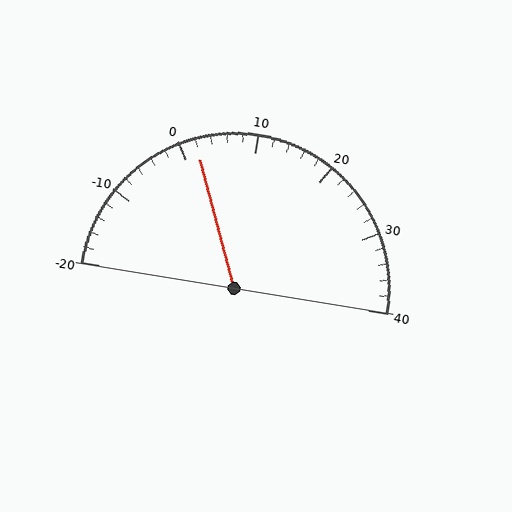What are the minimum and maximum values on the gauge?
The gauge ranges from -20 to 40.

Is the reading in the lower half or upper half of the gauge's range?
The reading is in the lower half of the range (-20 to 40).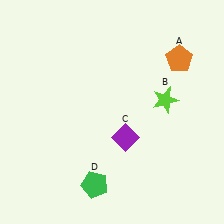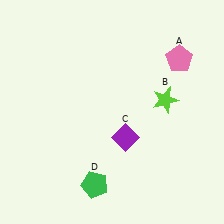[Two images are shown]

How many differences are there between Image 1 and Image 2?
There is 1 difference between the two images.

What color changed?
The pentagon (A) changed from orange in Image 1 to pink in Image 2.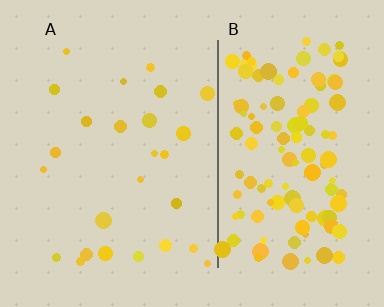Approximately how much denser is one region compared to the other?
Approximately 4.9× — region B over region A.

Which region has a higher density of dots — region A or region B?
B (the right).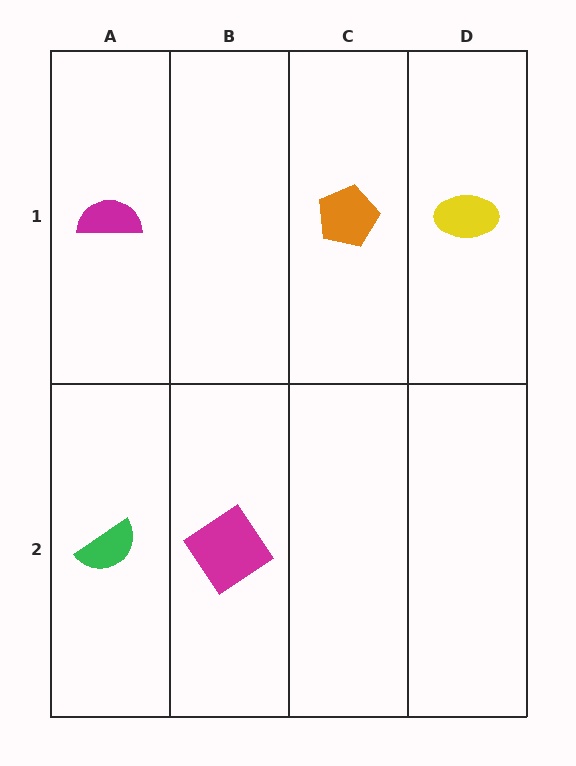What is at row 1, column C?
An orange pentagon.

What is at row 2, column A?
A green semicircle.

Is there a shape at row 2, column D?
No, that cell is empty.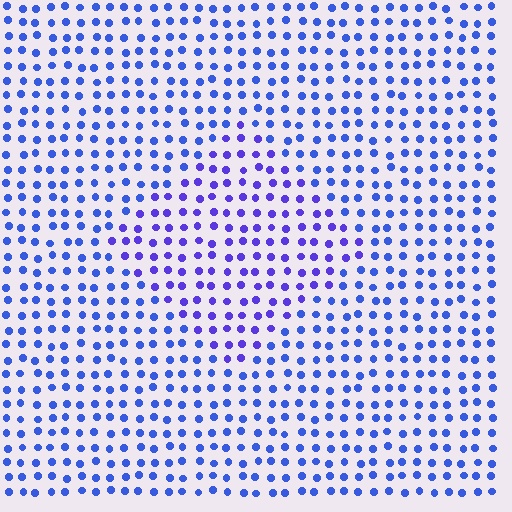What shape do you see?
I see a diamond.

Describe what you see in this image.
The image is filled with small blue elements in a uniform arrangement. A diamond-shaped region is visible where the elements are tinted to a slightly different hue, forming a subtle color boundary.